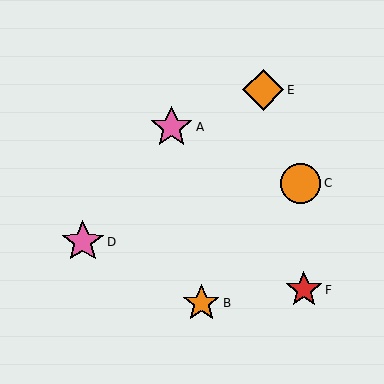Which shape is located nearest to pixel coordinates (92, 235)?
The pink star (labeled D) at (83, 242) is nearest to that location.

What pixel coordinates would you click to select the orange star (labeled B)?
Click at (201, 303) to select the orange star B.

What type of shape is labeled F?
Shape F is a red star.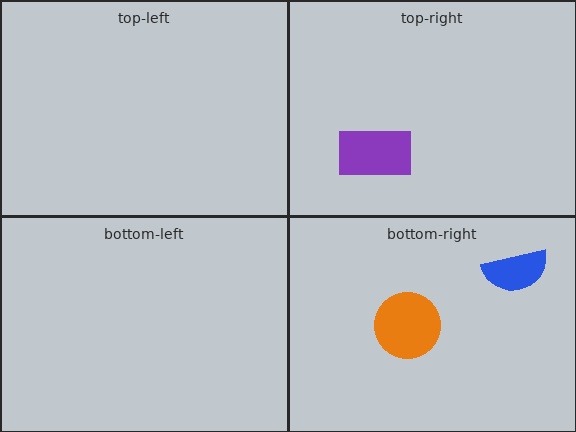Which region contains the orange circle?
The bottom-right region.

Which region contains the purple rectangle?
The top-right region.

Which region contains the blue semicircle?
The bottom-right region.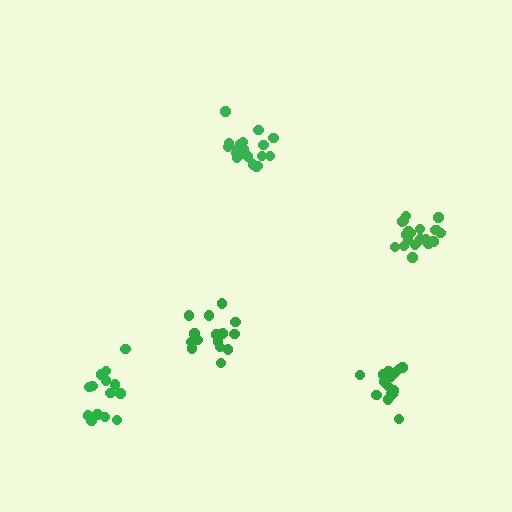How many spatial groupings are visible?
There are 5 spatial groupings.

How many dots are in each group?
Group 1: 16 dots, Group 2: 21 dots, Group 3: 15 dots, Group 4: 15 dots, Group 5: 20 dots (87 total).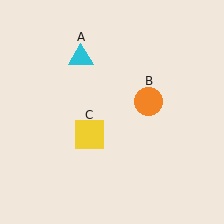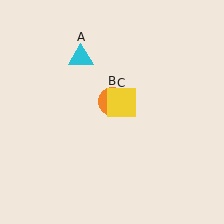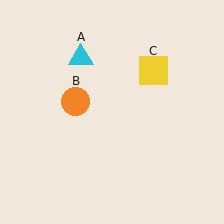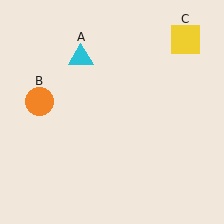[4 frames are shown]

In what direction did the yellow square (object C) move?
The yellow square (object C) moved up and to the right.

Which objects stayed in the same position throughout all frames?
Cyan triangle (object A) remained stationary.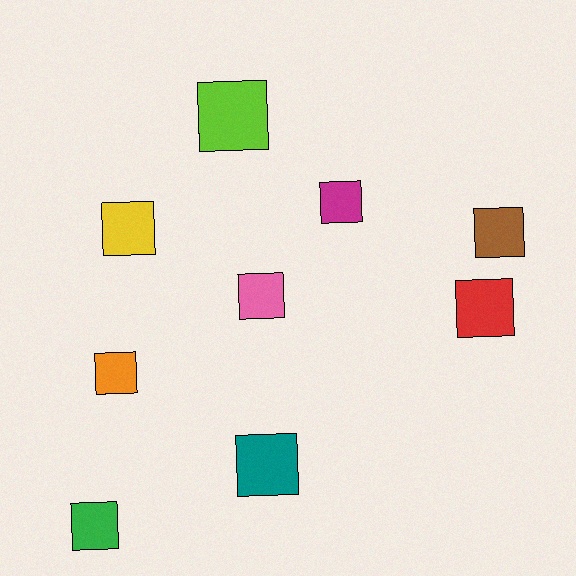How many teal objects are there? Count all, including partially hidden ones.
There is 1 teal object.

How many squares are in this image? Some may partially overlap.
There are 9 squares.